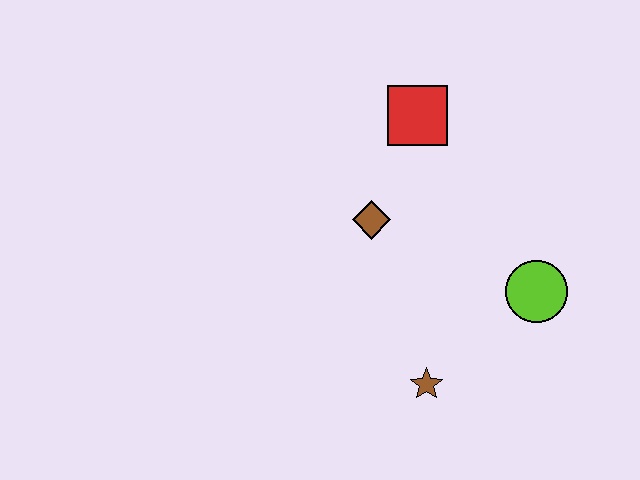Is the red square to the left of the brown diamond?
No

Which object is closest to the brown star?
The lime circle is closest to the brown star.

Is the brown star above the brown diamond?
No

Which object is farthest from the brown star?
The red square is farthest from the brown star.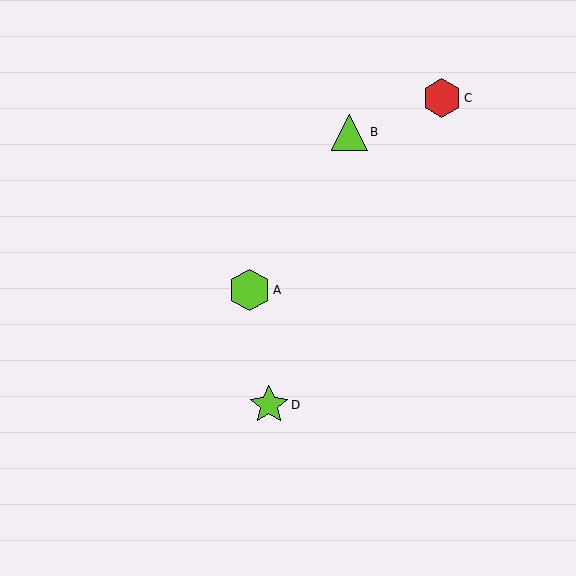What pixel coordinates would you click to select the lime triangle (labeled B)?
Click at (349, 132) to select the lime triangle B.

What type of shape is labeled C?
Shape C is a red hexagon.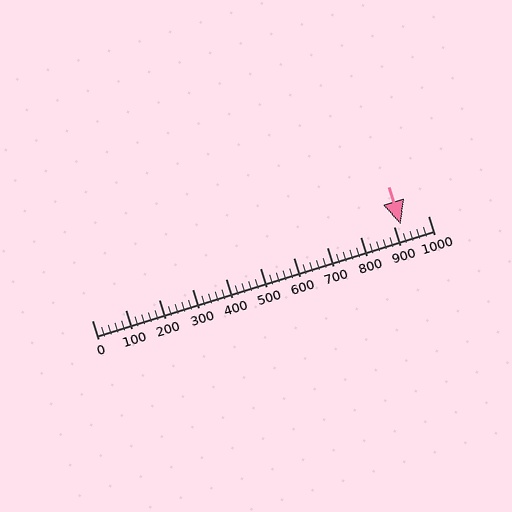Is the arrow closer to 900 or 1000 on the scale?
The arrow is closer to 900.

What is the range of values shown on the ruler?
The ruler shows values from 0 to 1000.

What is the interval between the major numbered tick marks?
The major tick marks are spaced 100 units apart.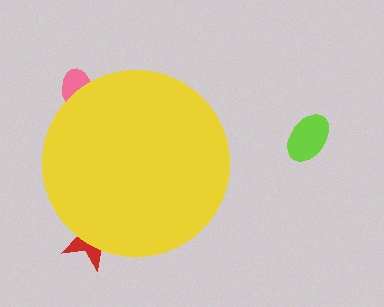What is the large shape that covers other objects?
A yellow circle.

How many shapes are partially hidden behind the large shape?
2 shapes are partially hidden.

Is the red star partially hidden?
Yes, the red star is partially hidden behind the yellow circle.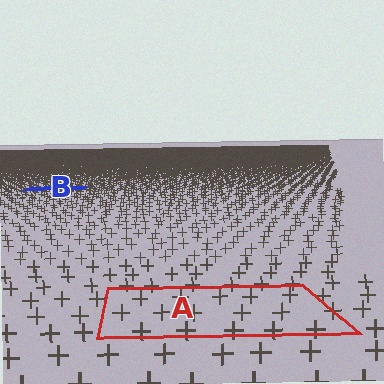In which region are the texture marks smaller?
The texture marks are smaller in region B, because it is farther away.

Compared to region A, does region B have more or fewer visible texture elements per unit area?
Region B has more texture elements per unit area — they are packed more densely because it is farther away.